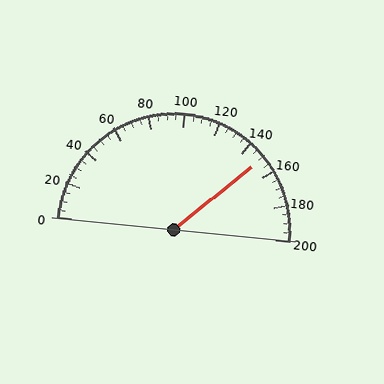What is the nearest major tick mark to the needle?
The nearest major tick mark is 160.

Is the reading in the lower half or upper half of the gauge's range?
The reading is in the upper half of the range (0 to 200).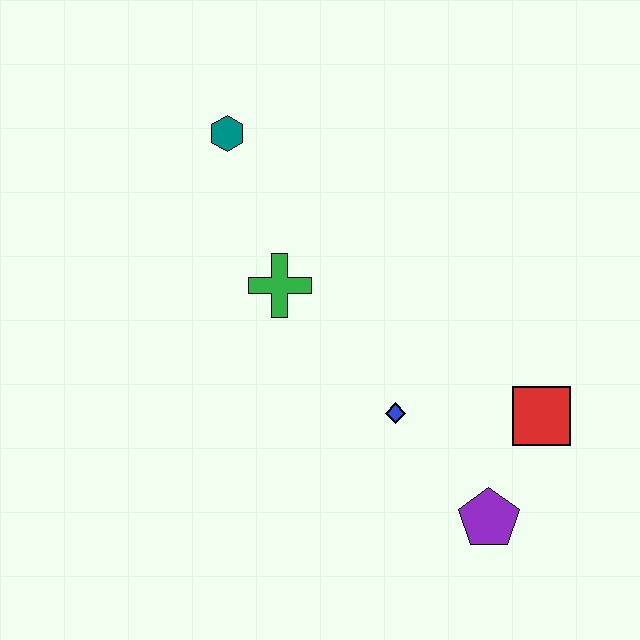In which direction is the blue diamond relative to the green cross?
The blue diamond is below the green cross.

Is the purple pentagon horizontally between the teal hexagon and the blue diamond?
No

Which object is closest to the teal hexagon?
The green cross is closest to the teal hexagon.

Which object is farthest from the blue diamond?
The teal hexagon is farthest from the blue diamond.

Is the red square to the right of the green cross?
Yes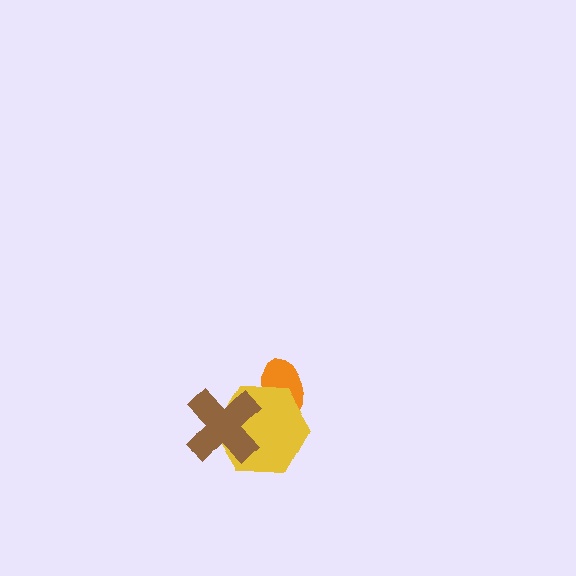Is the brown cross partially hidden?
No, no other shape covers it.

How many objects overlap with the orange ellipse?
1 object overlaps with the orange ellipse.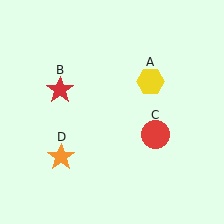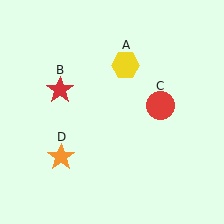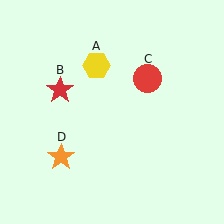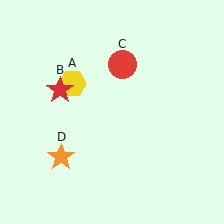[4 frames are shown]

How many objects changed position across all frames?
2 objects changed position: yellow hexagon (object A), red circle (object C).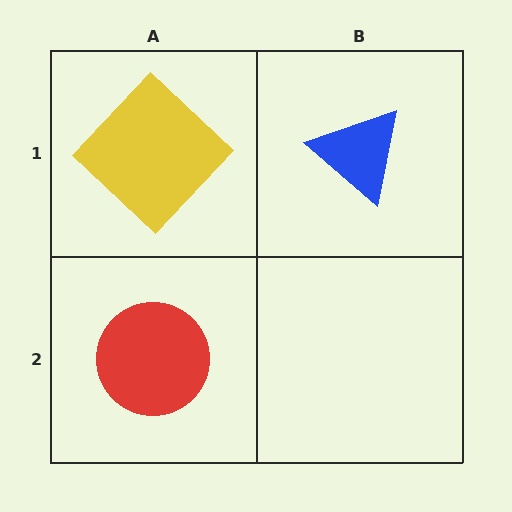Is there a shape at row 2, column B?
No, that cell is empty.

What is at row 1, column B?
A blue triangle.